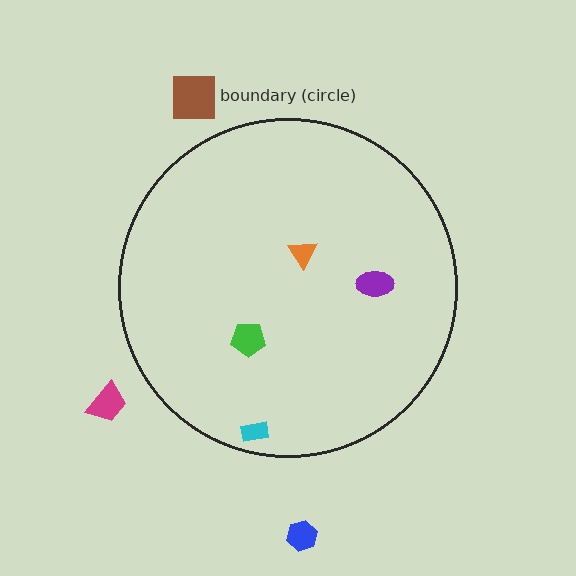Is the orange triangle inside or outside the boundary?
Inside.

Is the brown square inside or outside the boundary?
Outside.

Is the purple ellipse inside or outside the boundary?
Inside.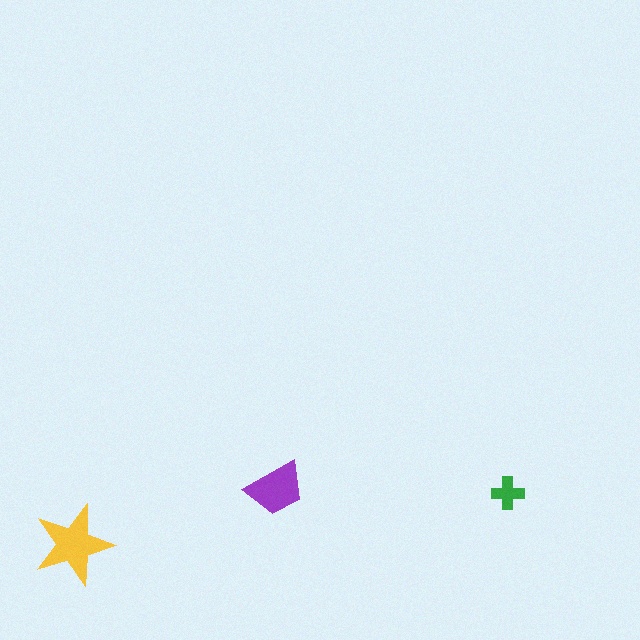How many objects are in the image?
There are 3 objects in the image.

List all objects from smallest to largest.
The green cross, the purple trapezoid, the yellow star.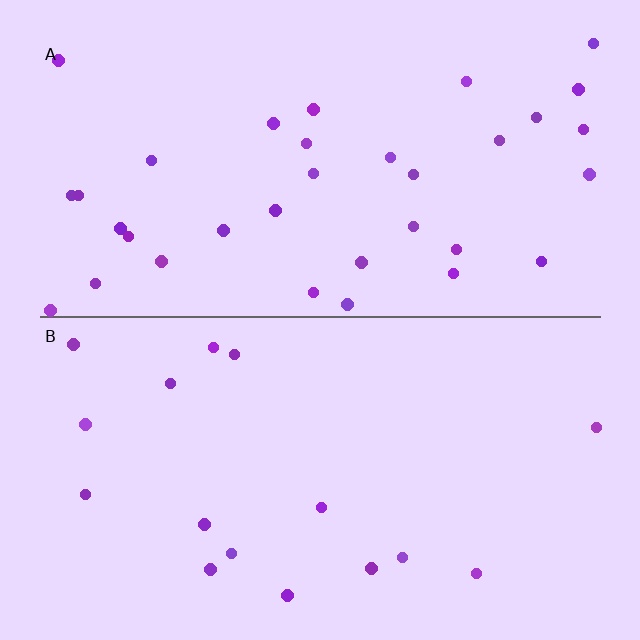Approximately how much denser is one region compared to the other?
Approximately 2.1× — region A over region B.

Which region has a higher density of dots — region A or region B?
A (the top).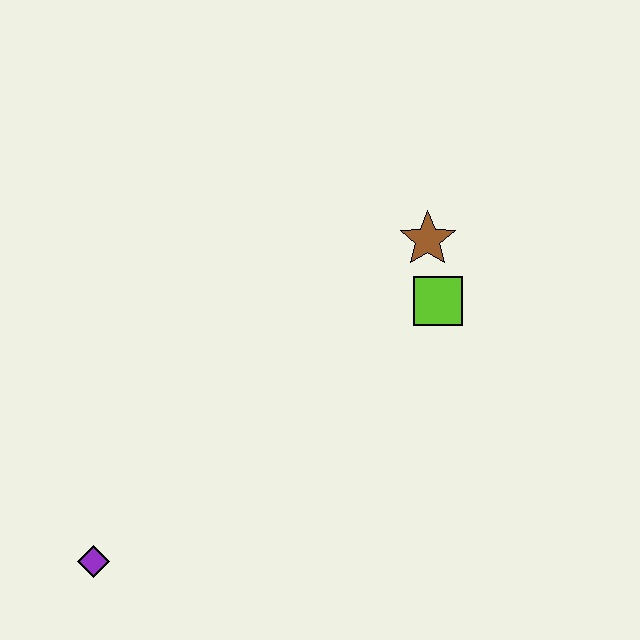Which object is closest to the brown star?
The lime square is closest to the brown star.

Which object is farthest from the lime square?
The purple diamond is farthest from the lime square.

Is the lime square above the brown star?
No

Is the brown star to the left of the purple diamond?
No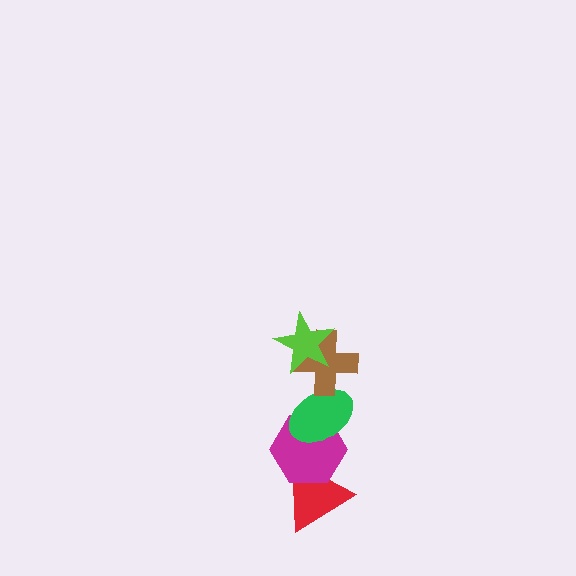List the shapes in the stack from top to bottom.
From top to bottom: the lime star, the brown cross, the green ellipse, the magenta hexagon, the red triangle.